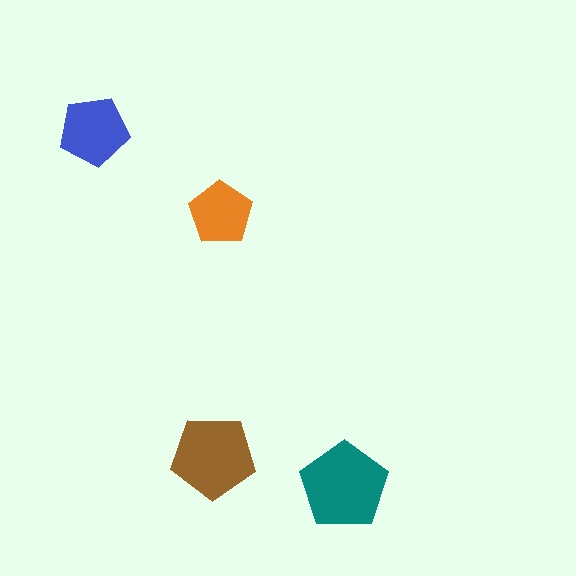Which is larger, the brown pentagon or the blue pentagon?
The brown one.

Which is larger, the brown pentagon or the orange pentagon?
The brown one.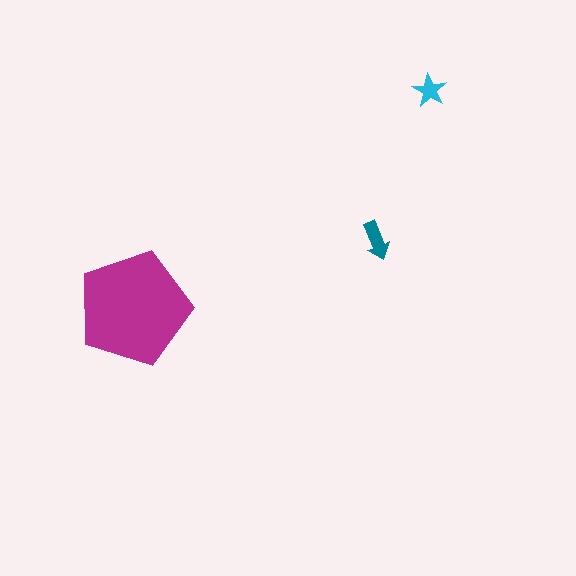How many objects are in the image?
There are 3 objects in the image.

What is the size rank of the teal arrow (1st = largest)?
2nd.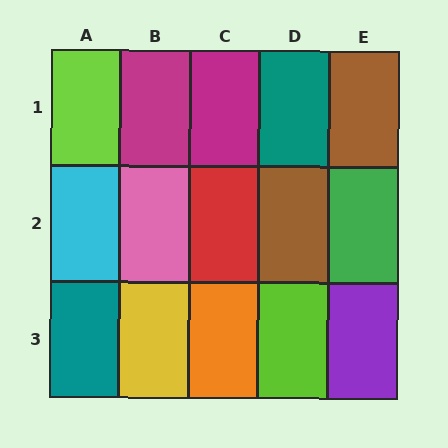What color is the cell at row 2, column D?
Brown.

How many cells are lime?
2 cells are lime.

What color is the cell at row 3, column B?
Yellow.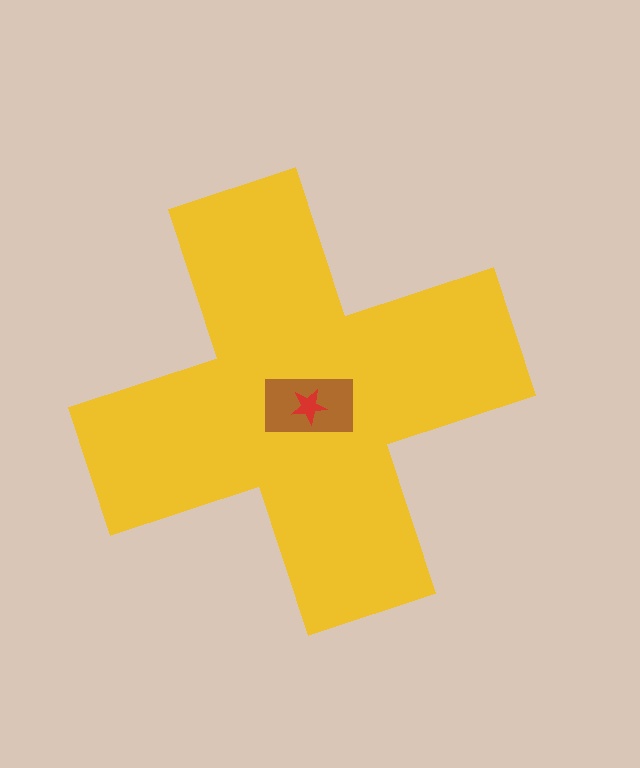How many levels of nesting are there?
3.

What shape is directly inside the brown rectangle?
The red star.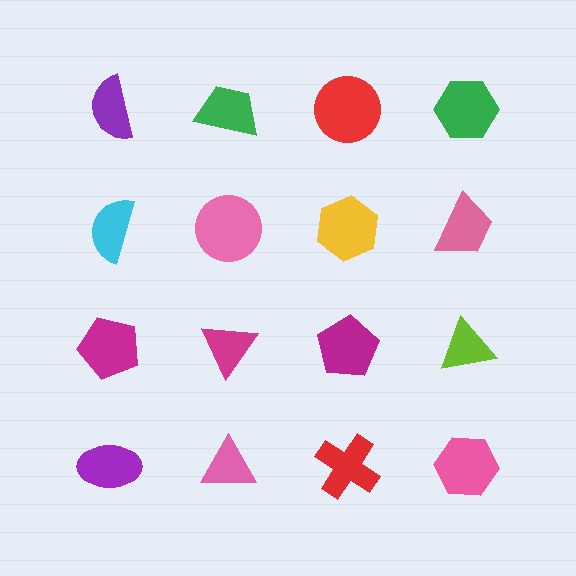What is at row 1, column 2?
A green trapezoid.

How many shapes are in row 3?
4 shapes.